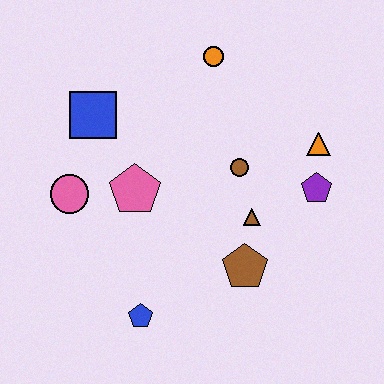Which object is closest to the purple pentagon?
The orange triangle is closest to the purple pentagon.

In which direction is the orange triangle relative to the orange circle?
The orange triangle is to the right of the orange circle.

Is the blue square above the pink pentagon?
Yes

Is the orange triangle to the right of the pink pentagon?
Yes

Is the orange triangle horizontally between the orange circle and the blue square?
No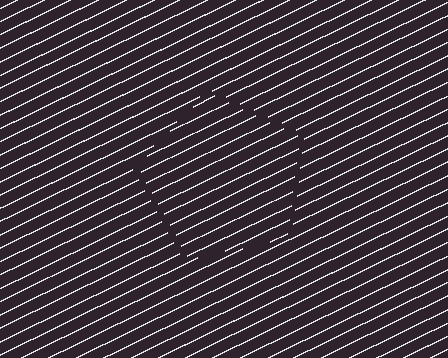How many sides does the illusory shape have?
5 sides — the line-ends trace a pentagon.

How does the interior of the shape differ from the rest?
The interior of the shape contains the same grating, shifted by half a period — the contour is defined by the phase discontinuity where line-ends from the inner and outer gratings abut.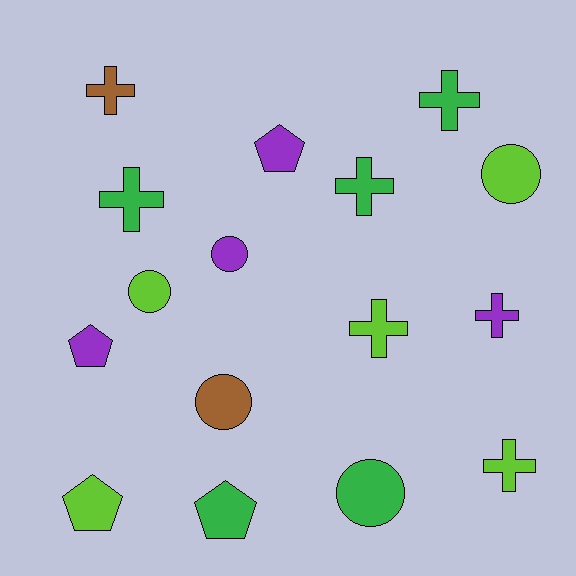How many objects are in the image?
There are 16 objects.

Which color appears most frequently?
Green, with 5 objects.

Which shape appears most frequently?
Cross, with 7 objects.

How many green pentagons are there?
There is 1 green pentagon.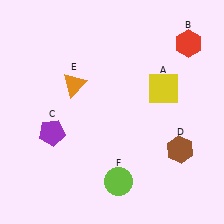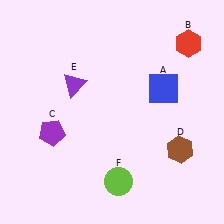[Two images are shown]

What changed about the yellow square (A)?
In Image 1, A is yellow. In Image 2, it changed to blue.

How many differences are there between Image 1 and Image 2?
There are 2 differences between the two images.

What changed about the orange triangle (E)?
In Image 1, E is orange. In Image 2, it changed to purple.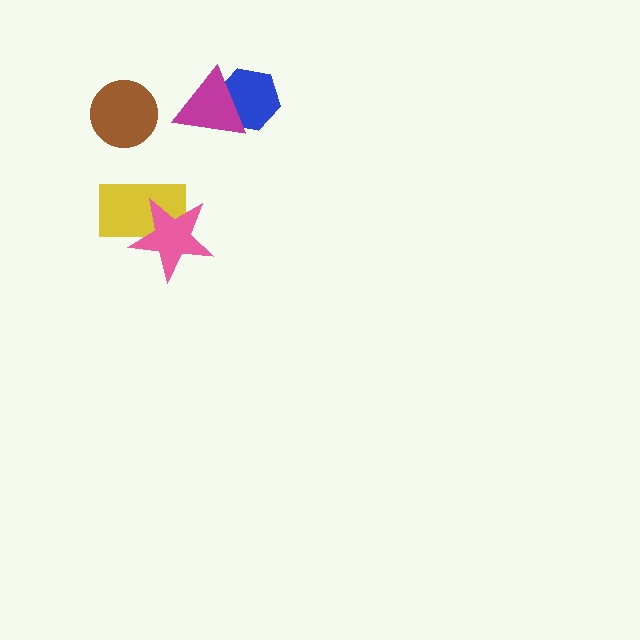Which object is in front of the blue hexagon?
The magenta triangle is in front of the blue hexagon.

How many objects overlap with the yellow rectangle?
1 object overlaps with the yellow rectangle.